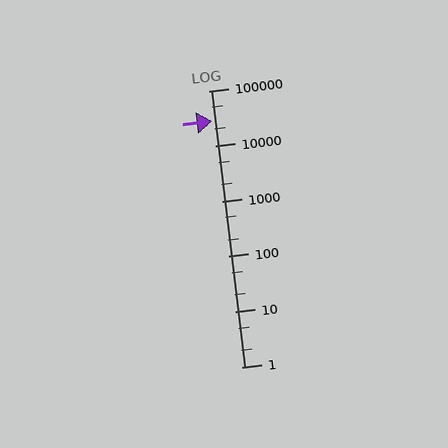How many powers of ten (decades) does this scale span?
The scale spans 5 decades, from 1 to 100000.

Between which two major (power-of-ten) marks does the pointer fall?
The pointer is between 10000 and 100000.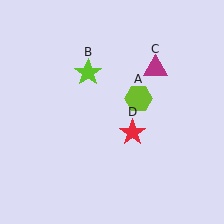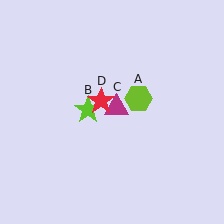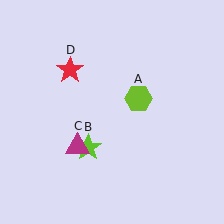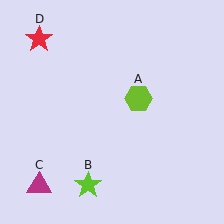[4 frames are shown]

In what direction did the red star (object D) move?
The red star (object D) moved up and to the left.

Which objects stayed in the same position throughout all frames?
Lime hexagon (object A) remained stationary.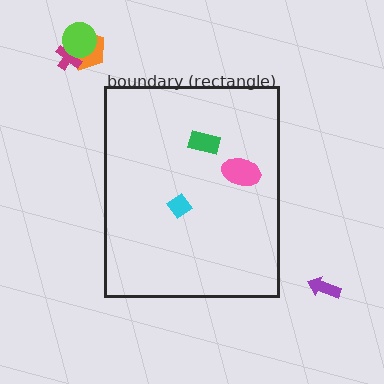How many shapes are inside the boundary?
3 inside, 4 outside.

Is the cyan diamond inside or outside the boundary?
Inside.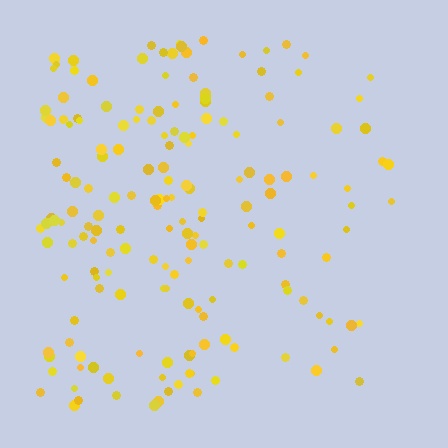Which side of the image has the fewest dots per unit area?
The right.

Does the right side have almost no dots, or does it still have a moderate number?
Still a moderate number, just noticeably fewer than the left.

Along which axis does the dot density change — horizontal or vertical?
Horizontal.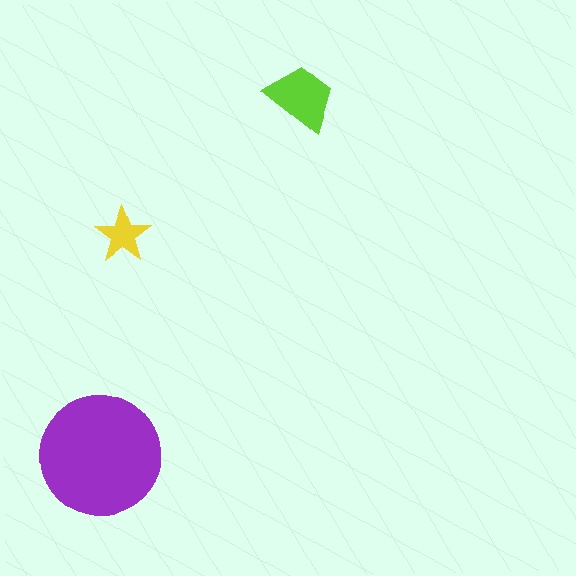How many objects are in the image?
There are 3 objects in the image.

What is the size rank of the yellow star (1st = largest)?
3rd.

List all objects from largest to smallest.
The purple circle, the lime trapezoid, the yellow star.